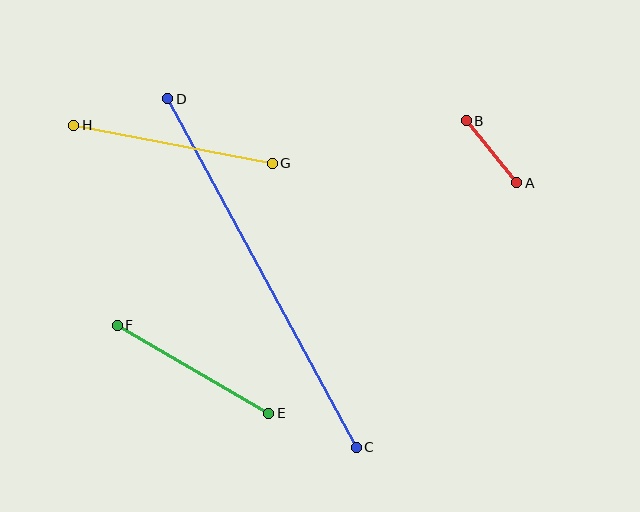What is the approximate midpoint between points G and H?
The midpoint is at approximately (173, 144) pixels.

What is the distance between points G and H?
The distance is approximately 202 pixels.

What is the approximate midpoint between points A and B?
The midpoint is at approximately (492, 152) pixels.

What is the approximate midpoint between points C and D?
The midpoint is at approximately (262, 273) pixels.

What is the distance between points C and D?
The distance is approximately 396 pixels.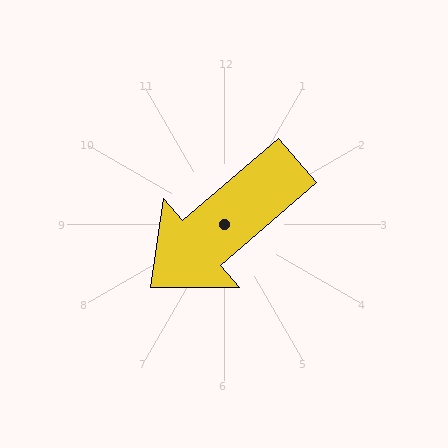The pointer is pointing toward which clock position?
Roughly 8 o'clock.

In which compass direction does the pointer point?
Southwest.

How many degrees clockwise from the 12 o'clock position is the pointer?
Approximately 229 degrees.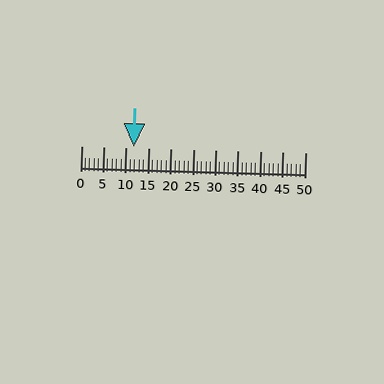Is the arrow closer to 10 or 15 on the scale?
The arrow is closer to 10.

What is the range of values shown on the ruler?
The ruler shows values from 0 to 50.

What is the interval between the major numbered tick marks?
The major tick marks are spaced 5 units apart.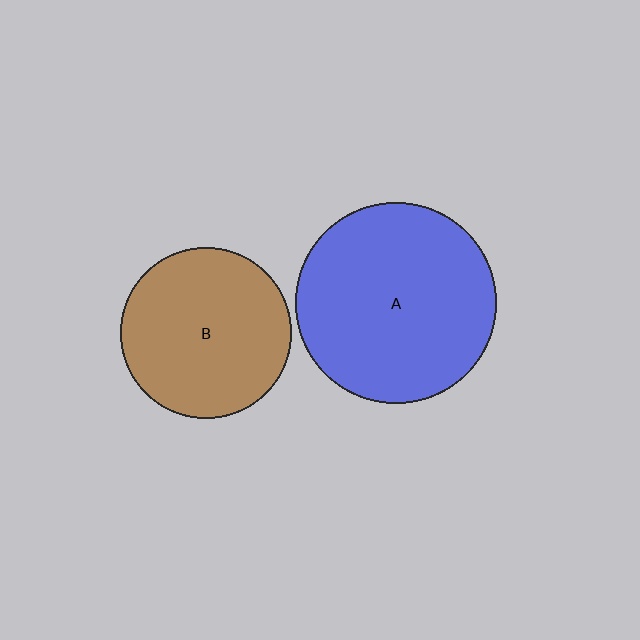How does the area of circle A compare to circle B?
Approximately 1.4 times.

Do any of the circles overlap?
No, none of the circles overlap.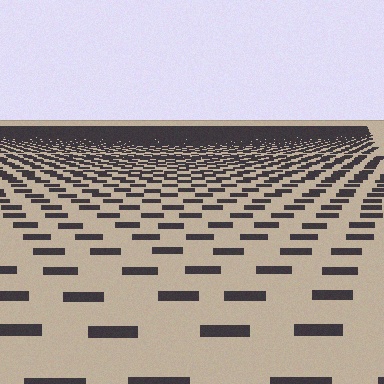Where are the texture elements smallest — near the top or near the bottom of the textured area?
Near the top.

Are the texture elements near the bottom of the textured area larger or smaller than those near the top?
Larger. Near the bottom, elements are closer to the viewer and appear at a bigger on-screen size.